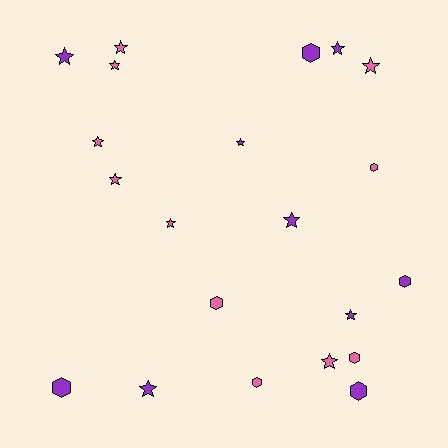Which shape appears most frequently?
Star, with 13 objects.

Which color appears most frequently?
Pink, with 11 objects.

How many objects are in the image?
There are 21 objects.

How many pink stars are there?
There are 7 pink stars.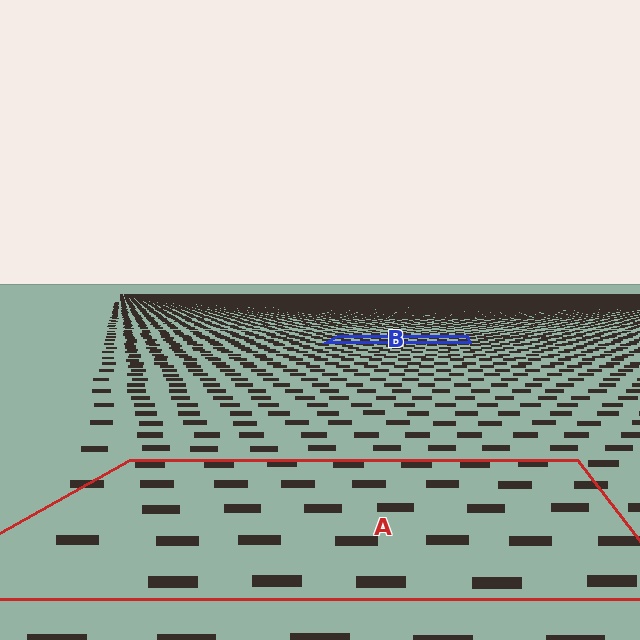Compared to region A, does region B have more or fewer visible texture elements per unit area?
Region B has more texture elements per unit area — they are packed more densely because it is farther away.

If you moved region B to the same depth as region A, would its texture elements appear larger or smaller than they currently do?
They would appear larger. At a closer depth, the same texture elements are projected at a bigger on-screen size.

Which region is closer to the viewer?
Region A is closer. The texture elements there are larger and more spread out.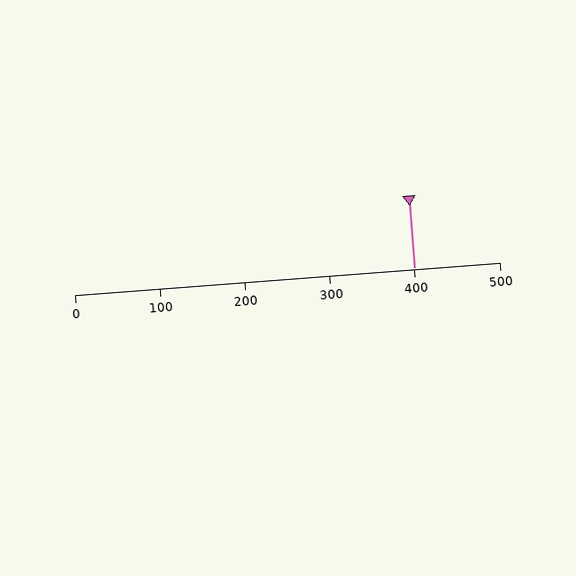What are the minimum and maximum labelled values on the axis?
The axis runs from 0 to 500.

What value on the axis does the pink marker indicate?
The marker indicates approximately 400.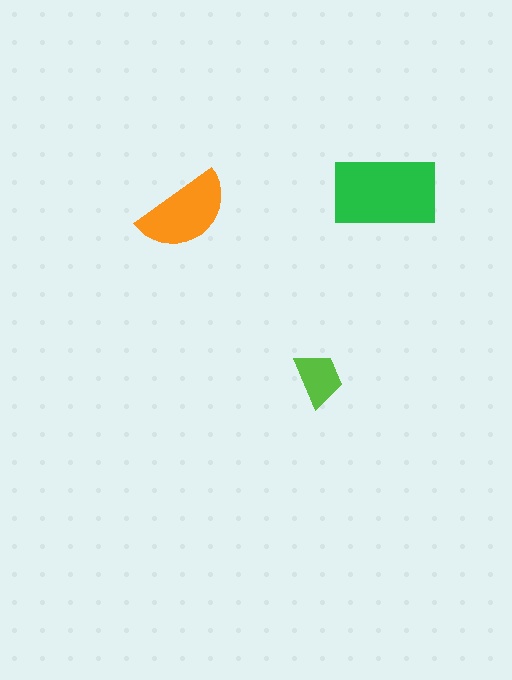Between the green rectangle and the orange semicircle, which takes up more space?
The green rectangle.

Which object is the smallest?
The lime trapezoid.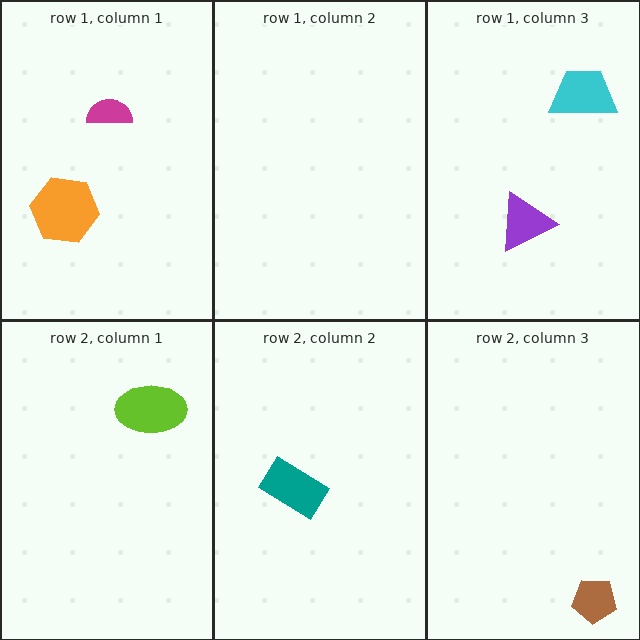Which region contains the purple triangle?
The row 1, column 3 region.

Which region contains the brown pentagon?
The row 2, column 3 region.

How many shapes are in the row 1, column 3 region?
2.